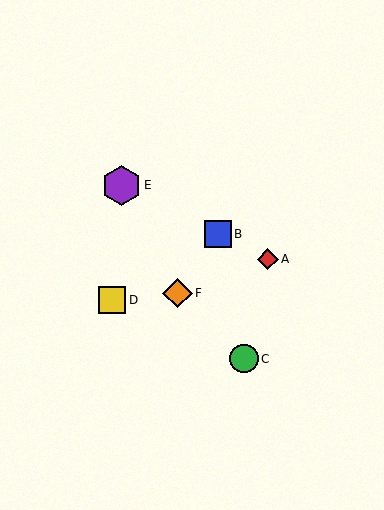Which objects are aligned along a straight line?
Objects A, B, E are aligned along a straight line.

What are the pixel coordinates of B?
Object B is at (218, 234).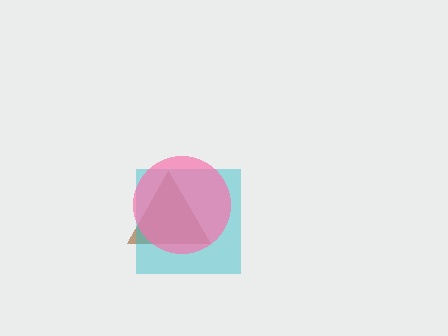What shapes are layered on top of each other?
The layered shapes are: a brown triangle, a cyan square, a pink circle.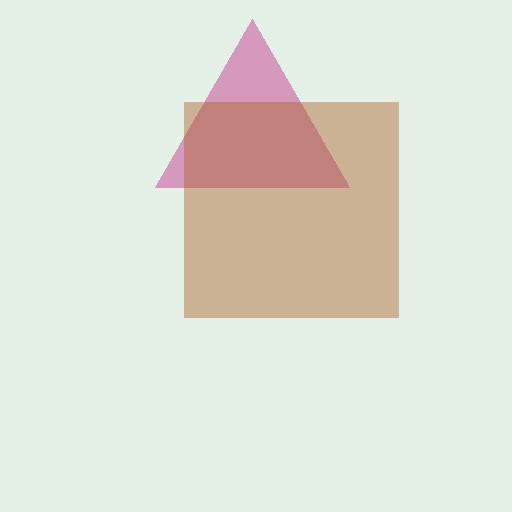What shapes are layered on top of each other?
The layered shapes are: a magenta triangle, a brown square.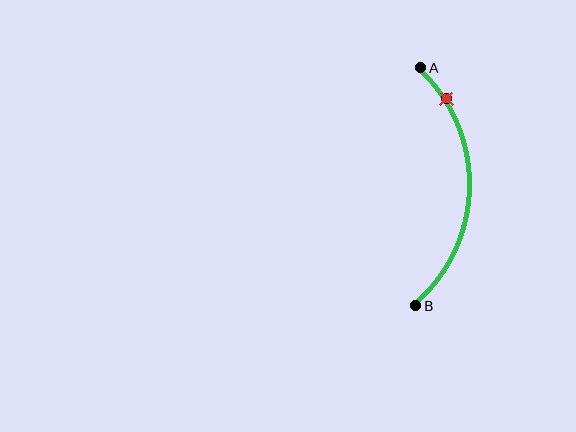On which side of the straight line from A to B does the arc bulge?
The arc bulges to the right of the straight line connecting A and B.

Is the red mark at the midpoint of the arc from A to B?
No. The red mark lies on the arc but is closer to endpoint A. The arc midpoint would be at the point on the curve equidistant along the arc from both A and B.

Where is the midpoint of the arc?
The arc midpoint is the point on the curve farthest from the straight line joining A and B. It sits to the right of that line.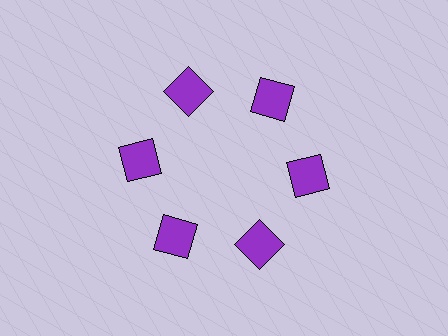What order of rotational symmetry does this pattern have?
This pattern has 6-fold rotational symmetry.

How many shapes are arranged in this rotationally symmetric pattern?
There are 6 shapes, arranged in 6 groups of 1.